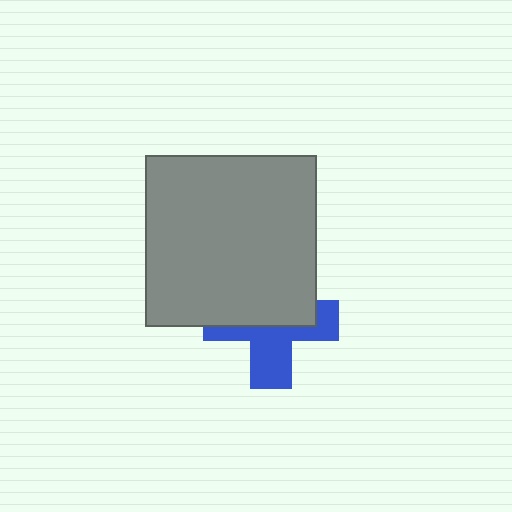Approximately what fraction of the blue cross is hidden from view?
Roughly 53% of the blue cross is hidden behind the gray square.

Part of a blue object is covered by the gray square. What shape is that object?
It is a cross.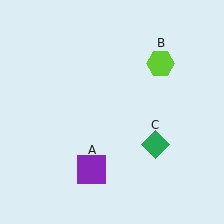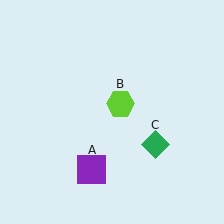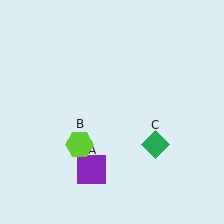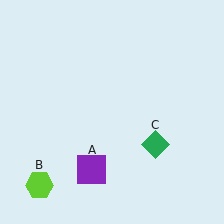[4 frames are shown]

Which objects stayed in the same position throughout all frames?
Purple square (object A) and green diamond (object C) remained stationary.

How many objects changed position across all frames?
1 object changed position: lime hexagon (object B).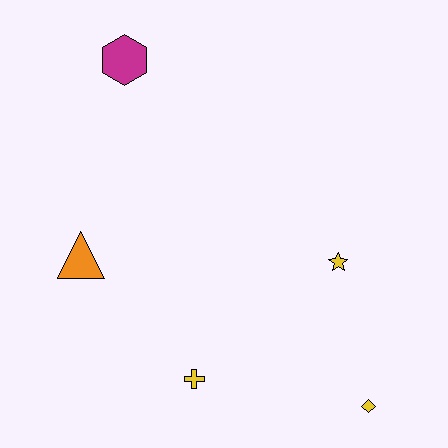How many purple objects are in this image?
There are no purple objects.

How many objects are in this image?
There are 5 objects.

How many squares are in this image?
There are no squares.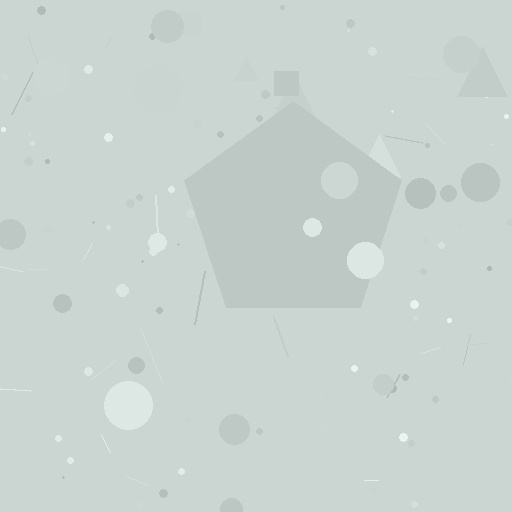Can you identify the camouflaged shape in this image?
The camouflaged shape is a pentagon.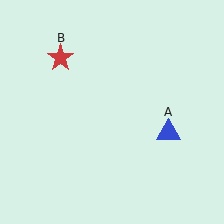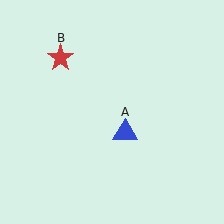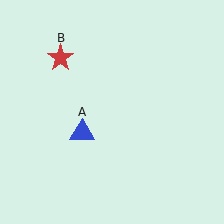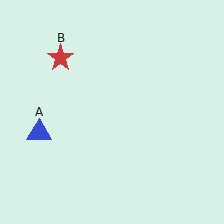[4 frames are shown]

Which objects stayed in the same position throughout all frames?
Red star (object B) remained stationary.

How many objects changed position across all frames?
1 object changed position: blue triangle (object A).